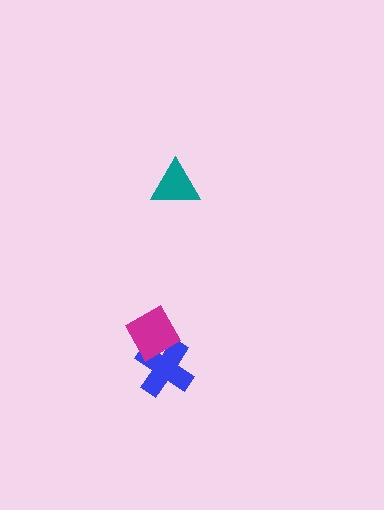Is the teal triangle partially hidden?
No, no other shape covers it.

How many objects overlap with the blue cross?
1 object overlaps with the blue cross.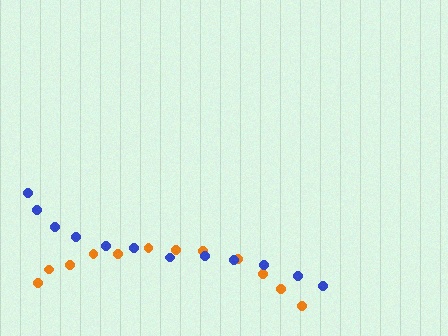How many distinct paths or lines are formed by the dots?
There are 2 distinct paths.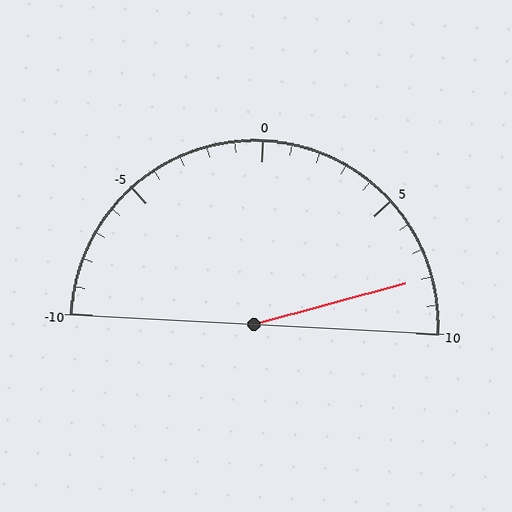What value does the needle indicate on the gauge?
The needle indicates approximately 8.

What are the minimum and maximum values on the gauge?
The gauge ranges from -10 to 10.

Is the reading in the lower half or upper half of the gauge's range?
The reading is in the upper half of the range (-10 to 10).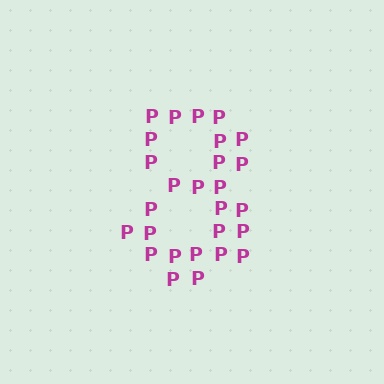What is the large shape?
The large shape is the digit 8.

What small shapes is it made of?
It is made of small letter P's.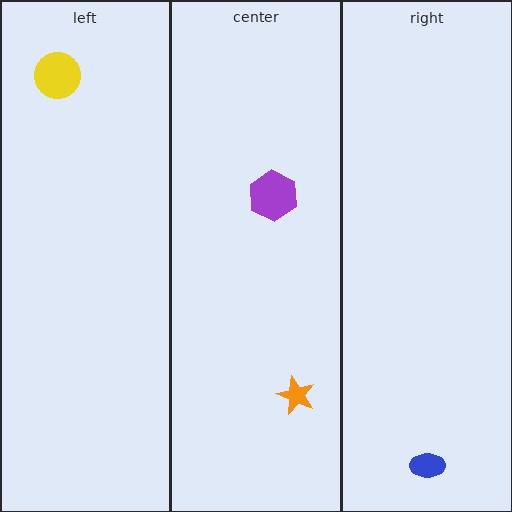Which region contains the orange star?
The center region.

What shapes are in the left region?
The yellow circle.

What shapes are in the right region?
The blue ellipse.